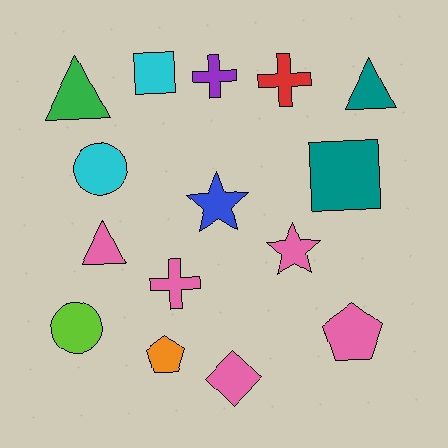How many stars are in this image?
There are 2 stars.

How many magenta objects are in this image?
There are no magenta objects.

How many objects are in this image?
There are 15 objects.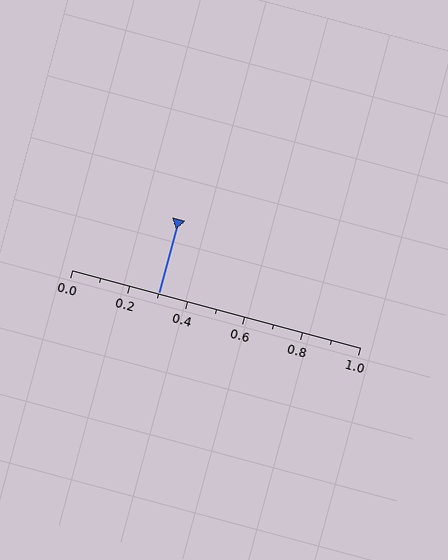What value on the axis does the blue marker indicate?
The marker indicates approximately 0.3.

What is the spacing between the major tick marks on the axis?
The major ticks are spaced 0.2 apart.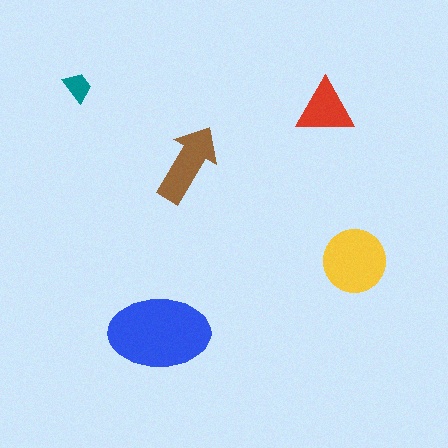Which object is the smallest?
The teal trapezoid.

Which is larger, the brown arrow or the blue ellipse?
The blue ellipse.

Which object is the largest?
The blue ellipse.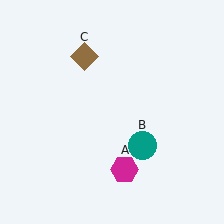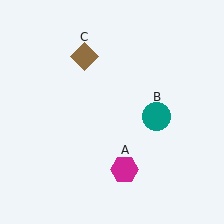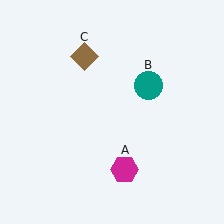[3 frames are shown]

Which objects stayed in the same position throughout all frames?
Magenta hexagon (object A) and brown diamond (object C) remained stationary.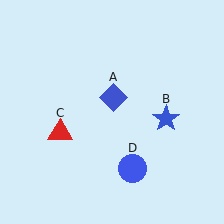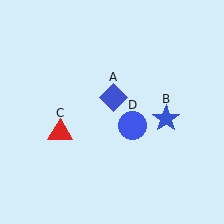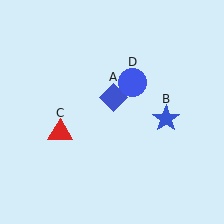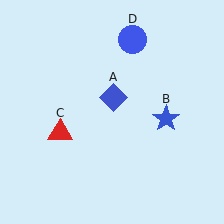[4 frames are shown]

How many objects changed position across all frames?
1 object changed position: blue circle (object D).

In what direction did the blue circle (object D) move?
The blue circle (object D) moved up.